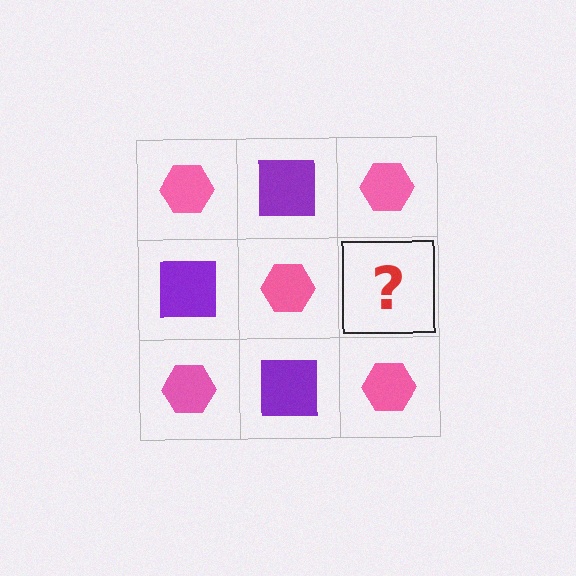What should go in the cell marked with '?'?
The missing cell should contain a purple square.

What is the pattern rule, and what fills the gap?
The rule is that it alternates pink hexagon and purple square in a checkerboard pattern. The gap should be filled with a purple square.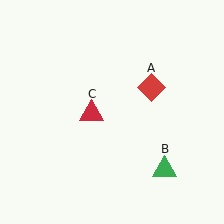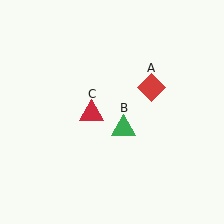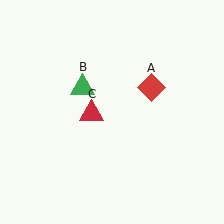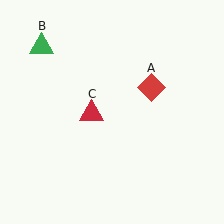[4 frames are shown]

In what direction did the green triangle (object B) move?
The green triangle (object B) moved up and to the left.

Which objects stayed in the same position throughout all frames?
Red diamond (object A) and red triangle (object C) remained stationary.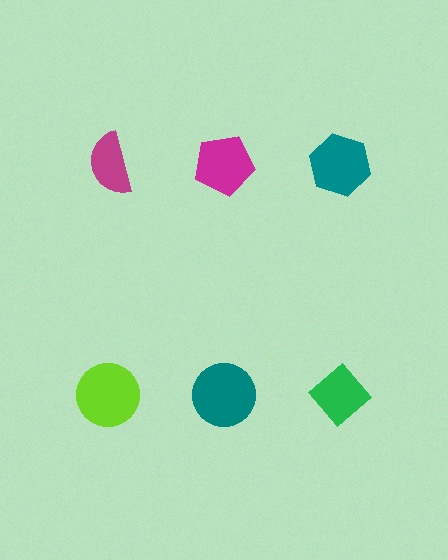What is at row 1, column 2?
A magenta pentagon.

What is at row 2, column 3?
A green diamond.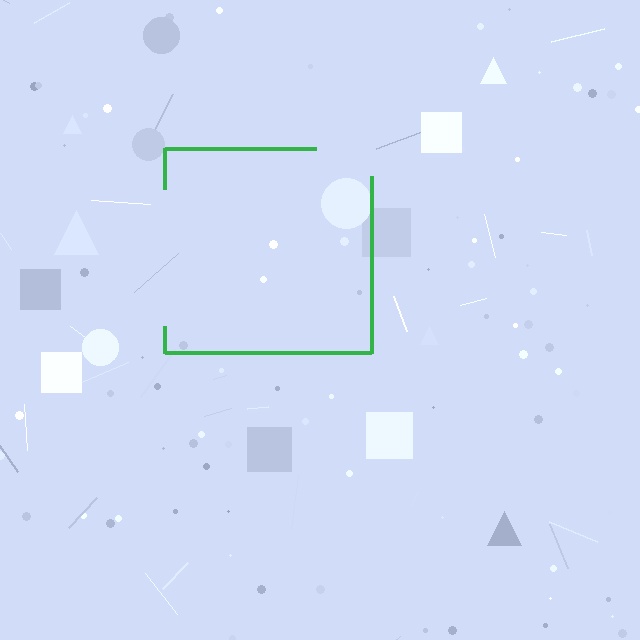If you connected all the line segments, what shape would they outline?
They would outline a square.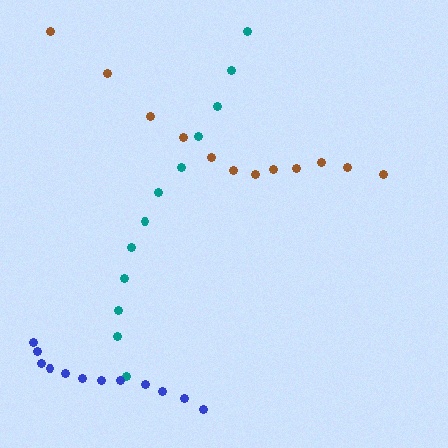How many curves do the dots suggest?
There are 3 distinct paths.